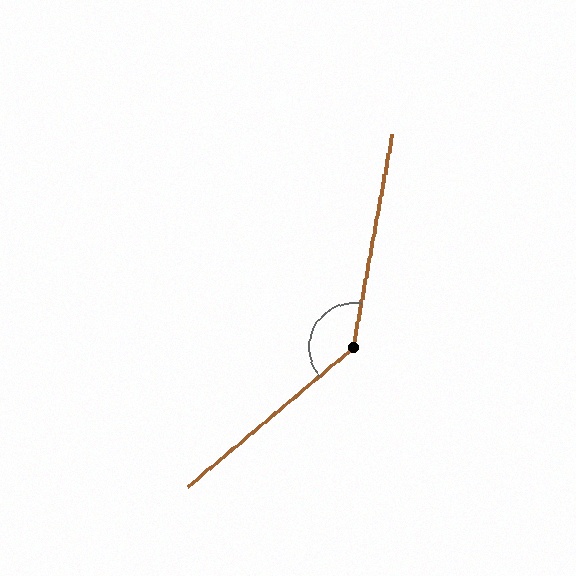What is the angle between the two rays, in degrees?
Approximately 140 degrees.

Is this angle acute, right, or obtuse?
It is obtuse.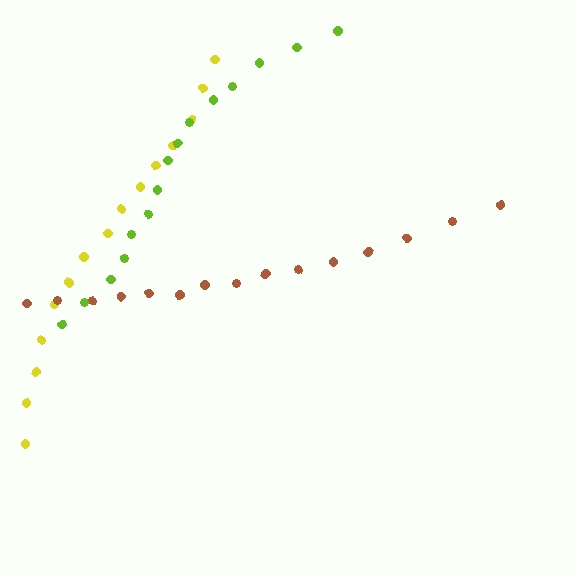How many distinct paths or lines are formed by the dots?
There are 3 distinct paths.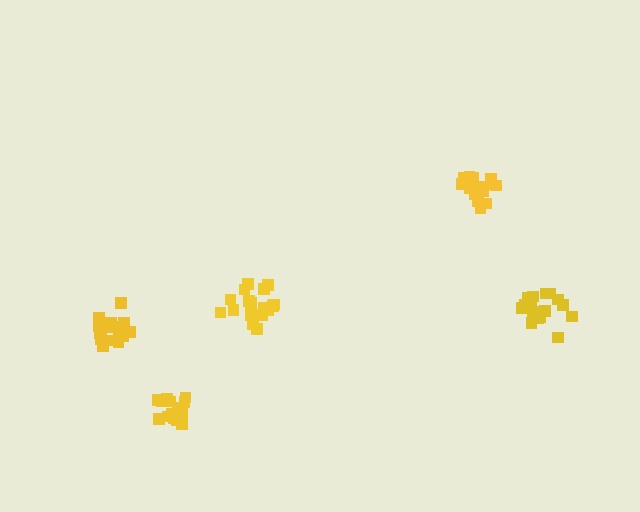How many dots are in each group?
Group 1: 18 dots, Group 2: 19 dots, Group 3: 19 dots, Group 4: 19 dots, Group 5: 19 dots (94 total).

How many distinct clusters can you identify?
There are 5 distinct clusters.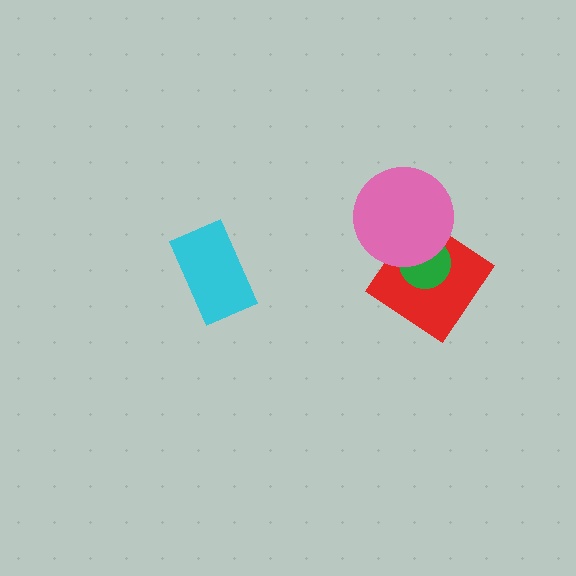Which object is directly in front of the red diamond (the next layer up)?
The green circle is directly in front of the red diamond.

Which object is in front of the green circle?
The pink circle is in front of the green circle.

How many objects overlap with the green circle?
2 objects overlap with the green circle.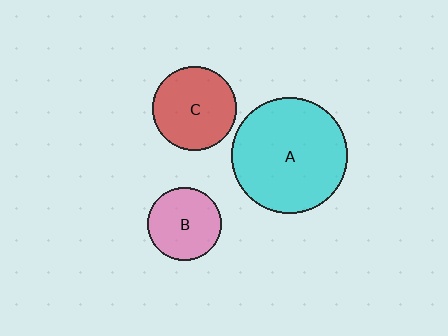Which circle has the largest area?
Circle A (cyan).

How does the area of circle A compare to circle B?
Approximately 2.5 times.